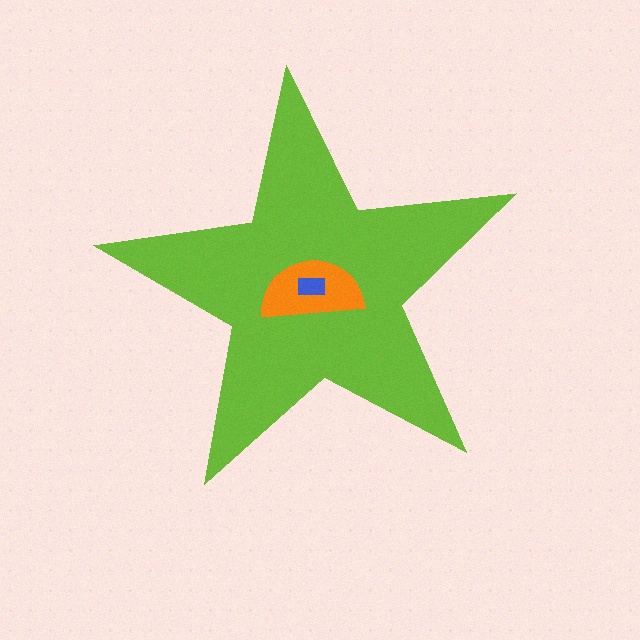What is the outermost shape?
The lime star.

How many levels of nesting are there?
3.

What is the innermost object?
The blue rectangle.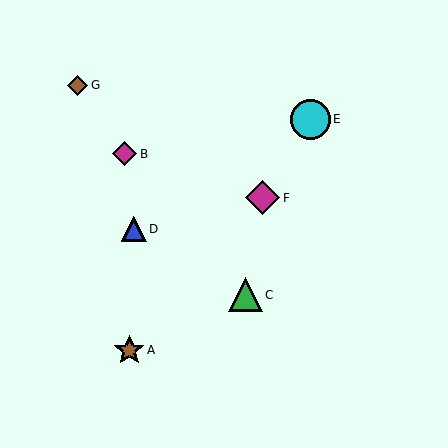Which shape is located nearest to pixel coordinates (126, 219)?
The blue triangle (labeled D) at (134, 229) is nearest to that location.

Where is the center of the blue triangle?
The center of the blue triangle is at (134, 229).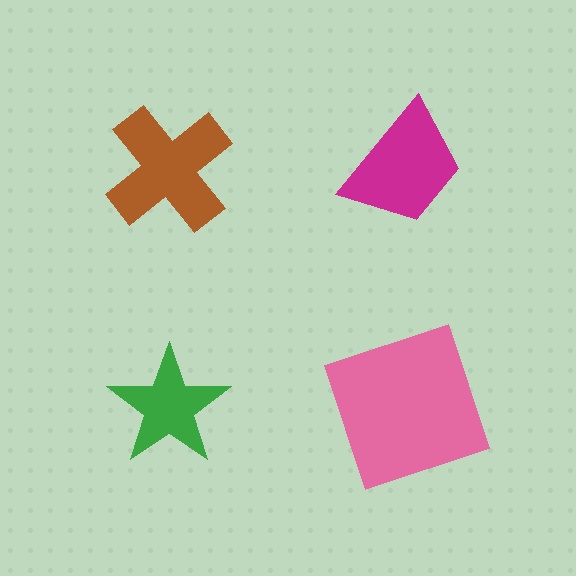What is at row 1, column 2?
A magenta trapezoid.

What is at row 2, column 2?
A pink square.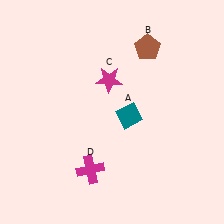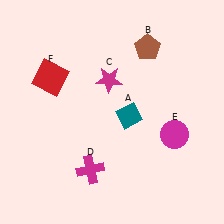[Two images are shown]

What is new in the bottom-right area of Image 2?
A magenta circle (E) was added in the bottom-right area of Image 2.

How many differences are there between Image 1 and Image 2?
There are 2 differences between the two images.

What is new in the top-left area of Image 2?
A red square (F) was added in the top-left area of Image 2.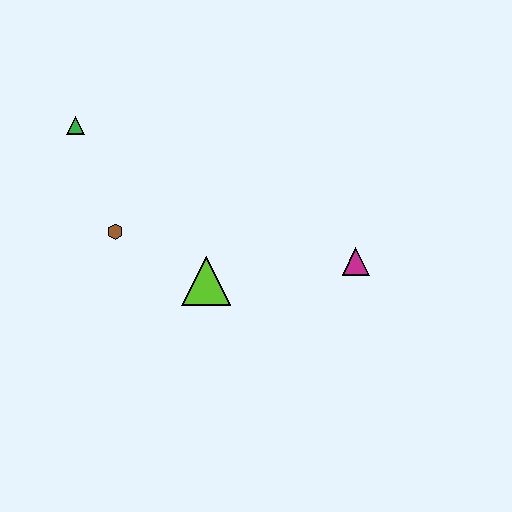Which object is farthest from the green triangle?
The magenta triangle is farthest from the green triangle.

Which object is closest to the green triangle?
The brown hexagon is closest to the green triangle.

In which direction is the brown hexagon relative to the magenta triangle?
The brown hexagon is to the left of the magenta triangle.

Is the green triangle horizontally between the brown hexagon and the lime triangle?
No